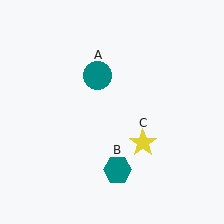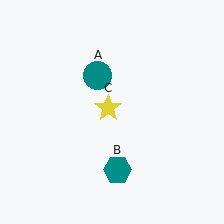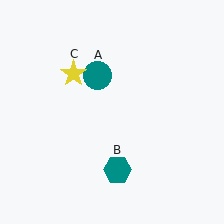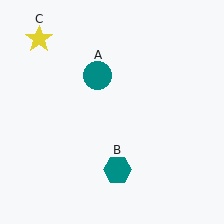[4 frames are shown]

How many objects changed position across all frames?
1 object changed position: yellow star (object C).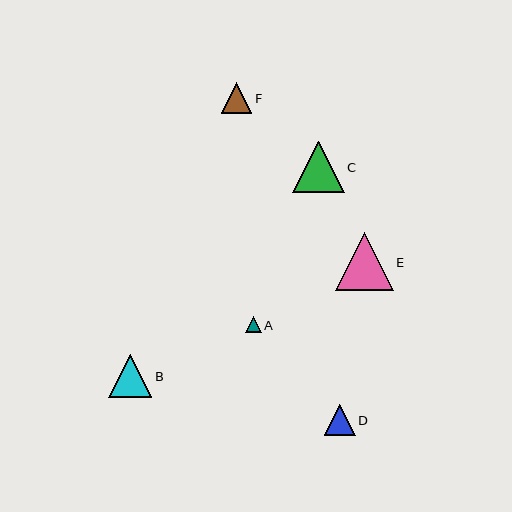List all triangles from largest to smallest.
From largest to smallest: E, C, B, D, F, A.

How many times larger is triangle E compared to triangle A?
Triangle E is approximately 3.7 times the size of triangle A.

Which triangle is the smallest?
Triangle A is the smallest with a size of approximately 16 pixels.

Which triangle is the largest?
Triangle E is the largest with a size of approximately 58 pixels.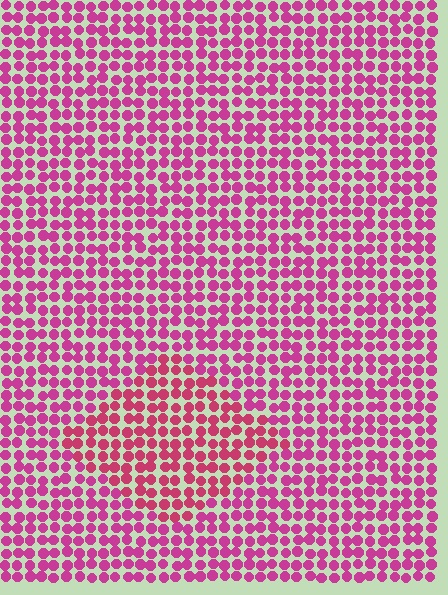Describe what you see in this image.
The image is filled with small magenta elements in a uniform arrangement. A diamond-shaped region is visible where the elements are tinted to a slightly different hue, forming a subtle color boundary.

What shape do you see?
I see a diamond.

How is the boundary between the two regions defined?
The boundary is defined purely by a slight shift in hue (about 19 degrees). Spacing, size, and orientation are identical on both sides.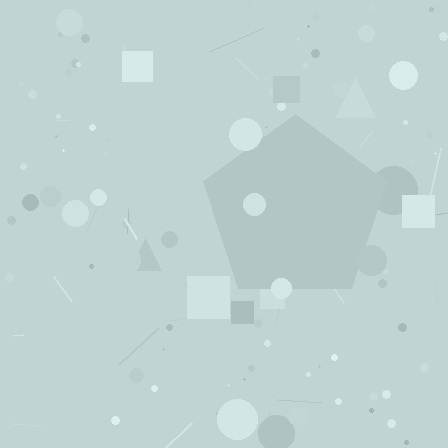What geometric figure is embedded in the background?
A pentagon is embedded in the background.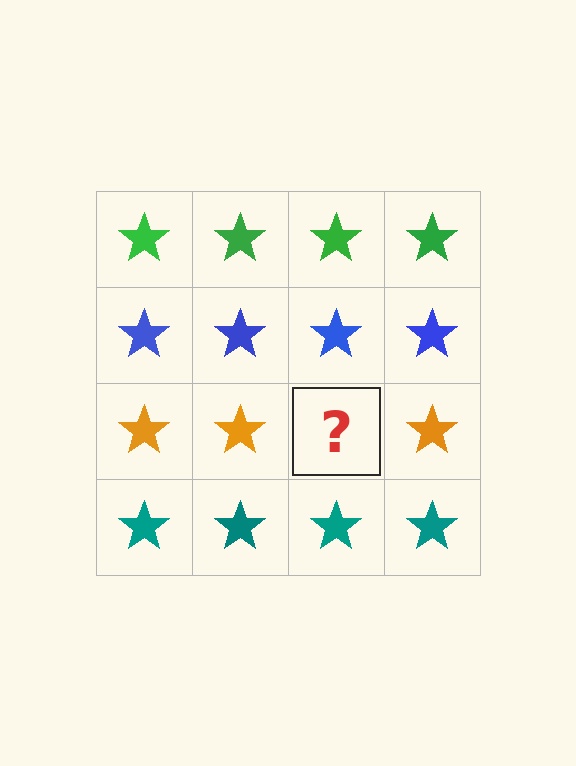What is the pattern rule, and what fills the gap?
The rule is that each row has a consistent color. The gap should be filled with an orange star.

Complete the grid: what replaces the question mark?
The question mark should be replaced with an orange star.